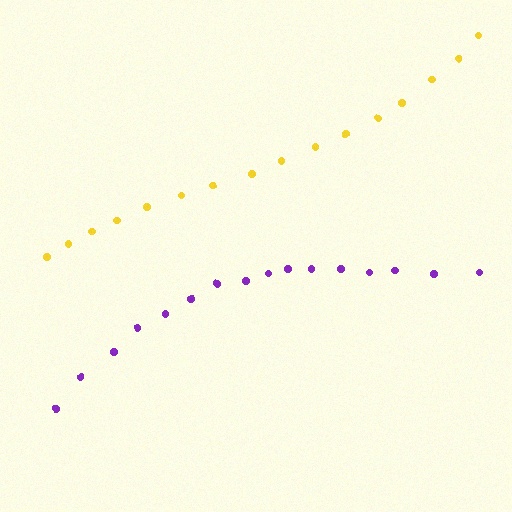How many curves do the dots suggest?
There are 2 distinct paths.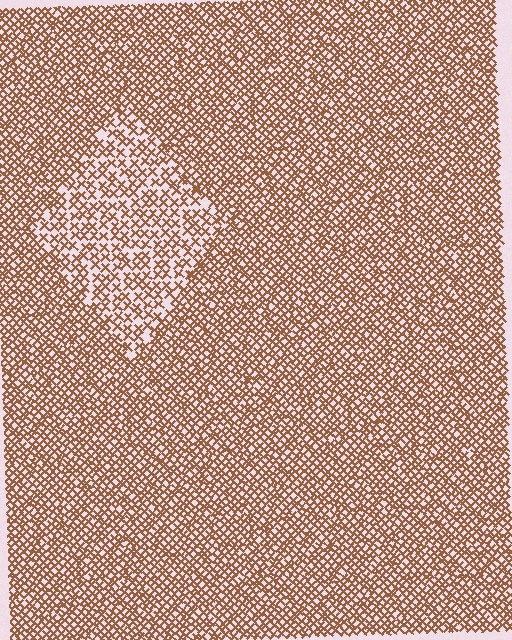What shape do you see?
I see a diamond.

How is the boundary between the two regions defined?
The boundary is defined by a change in element density (approximately 1.7x ratio). All elements are the same color, size, and shape.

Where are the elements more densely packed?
The elements are more densely packed outside the diamond boundary.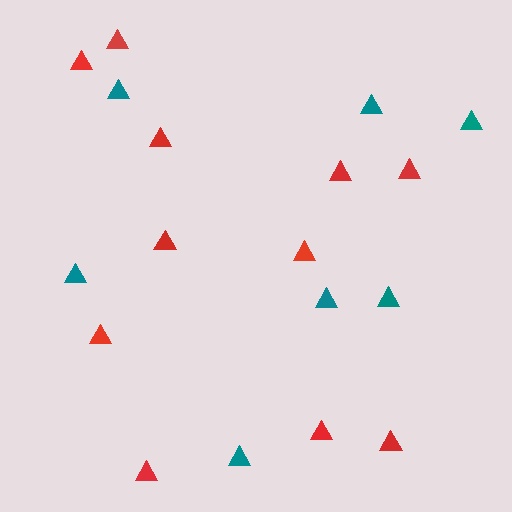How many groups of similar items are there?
There are 2 groups: one group of teal triangles (7) and one group of red triangles (11).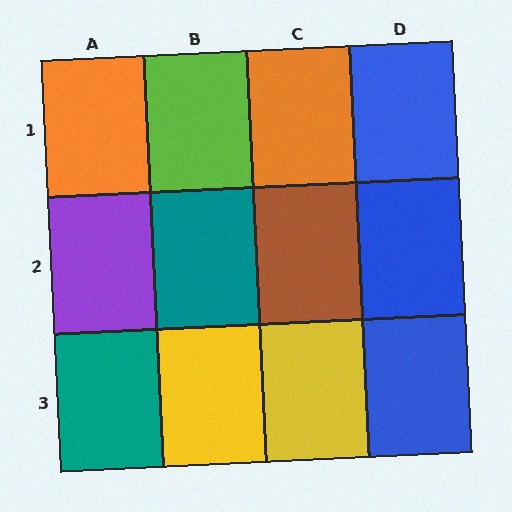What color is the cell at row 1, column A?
Orange.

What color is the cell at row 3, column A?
Teal.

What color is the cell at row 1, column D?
Blue.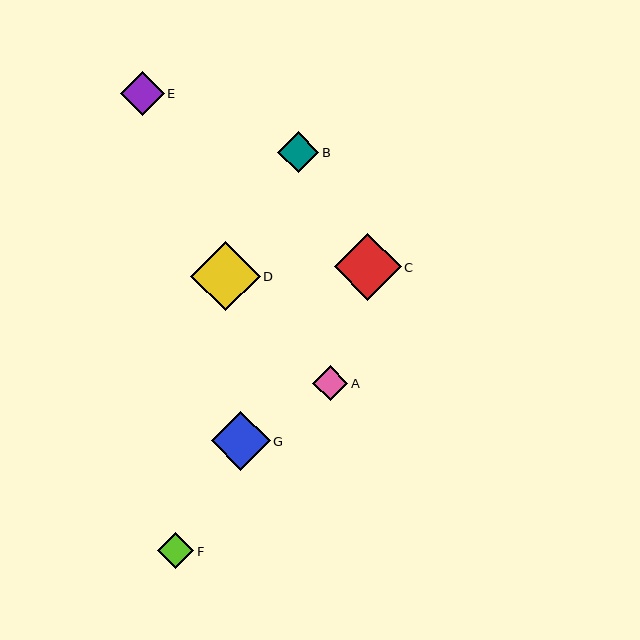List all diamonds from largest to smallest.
From largest to smallest: D, C, G, E, B, F, A.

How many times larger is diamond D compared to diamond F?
Diamond D is approximately 1.9 times the size of diamond F.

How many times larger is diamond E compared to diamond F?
Diamond E is approximately 1.2 times the size of diamond F.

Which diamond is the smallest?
Diamond A is the smallest with a size of approximately 36 pixels.